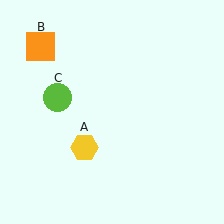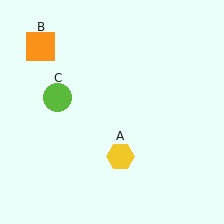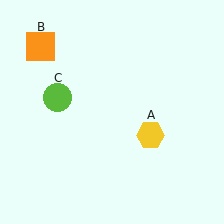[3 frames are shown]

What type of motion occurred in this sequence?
The yellow hexagon (object A) rotated counterclockwise around the center of the scene.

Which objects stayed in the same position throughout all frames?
Orange square (object B) and lime circle (object C) remained stationary.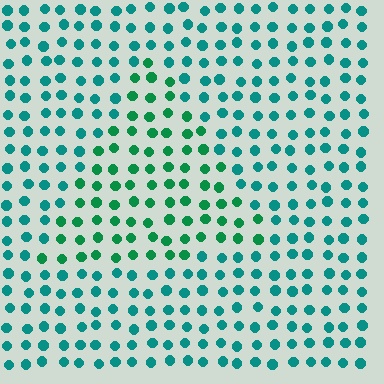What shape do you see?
I see a triangle.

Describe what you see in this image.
The image is filled with small teal elements in a uniform arrangement. A triangle-shaped region is visible where the elements are tinted to a slightly different hue, forming a subtle color boundary.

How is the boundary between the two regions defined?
The boundary is defined purely by a slight shift in hue (about 29 degrees). Spacing, size, and orientation are identical on both sides.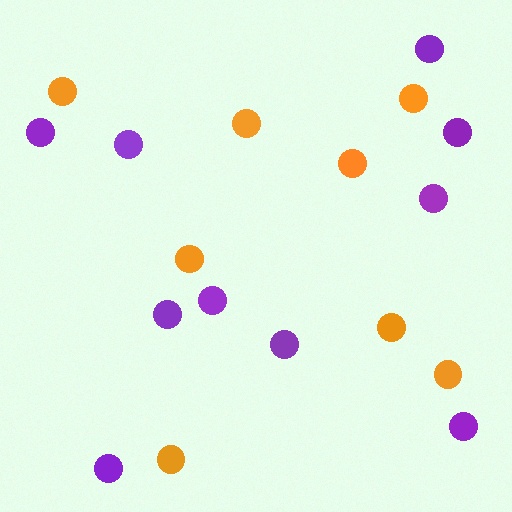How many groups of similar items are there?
There are 2 groups: one group of orange circles (8) and one group of purple circles (10).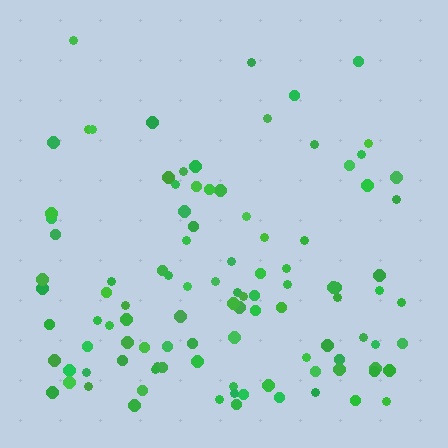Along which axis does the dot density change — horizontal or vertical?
Vertical.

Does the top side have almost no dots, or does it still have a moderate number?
Still a moderate number, just noticeably fewer than the bottom.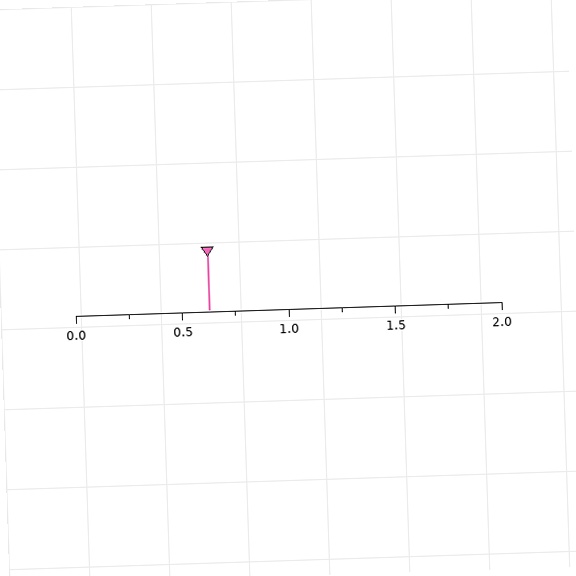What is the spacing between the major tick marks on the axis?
The major ticks are spaced 0.5 apart.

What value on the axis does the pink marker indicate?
The marker indicates approximately 0.62.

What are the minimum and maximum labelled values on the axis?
The axis runs from 0.0 to 2.0.